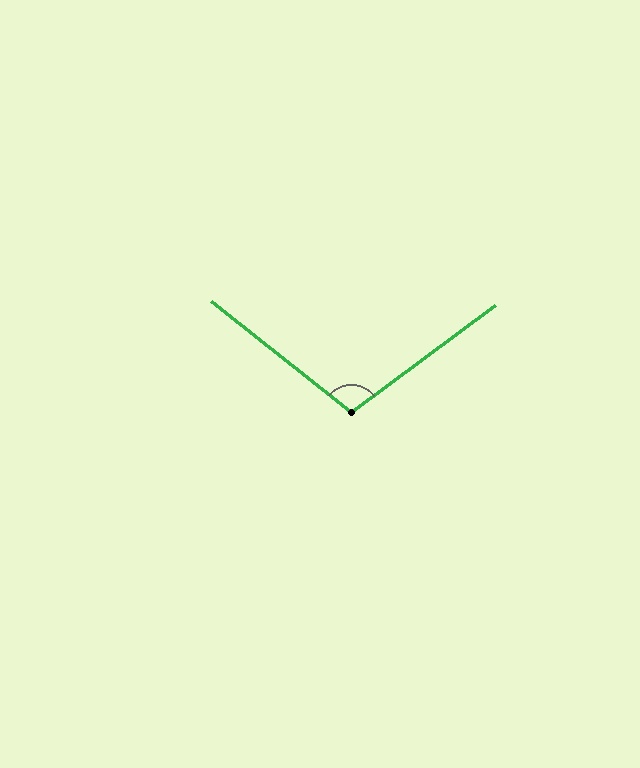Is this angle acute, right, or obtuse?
It is obtuse.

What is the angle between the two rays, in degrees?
Approximately 105 degrees.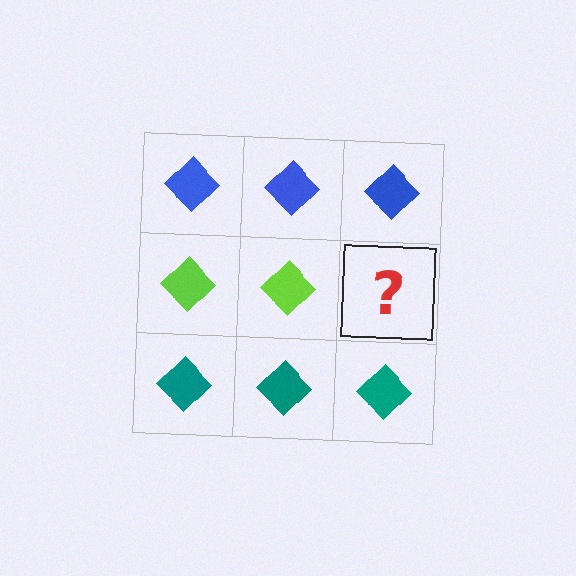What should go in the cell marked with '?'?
The missing cell should contain a lime diamond.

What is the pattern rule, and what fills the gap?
The rule is that each row has a consistent color. The gap should be filled with a lime diamond.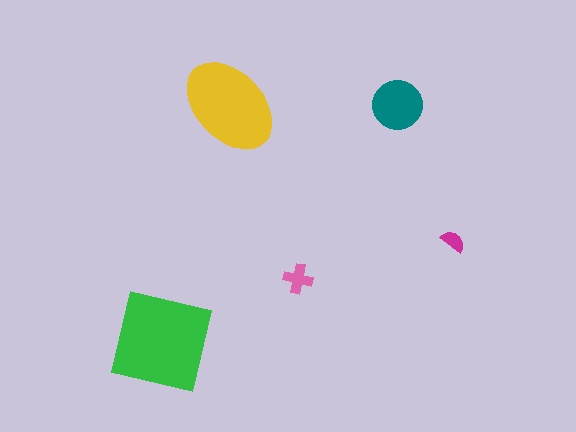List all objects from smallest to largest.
The magenta semicircle, the pink cross, the teal circle, the yellow ellipse, the green square.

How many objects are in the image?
There are 5 objects in the image.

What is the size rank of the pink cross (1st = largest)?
4th.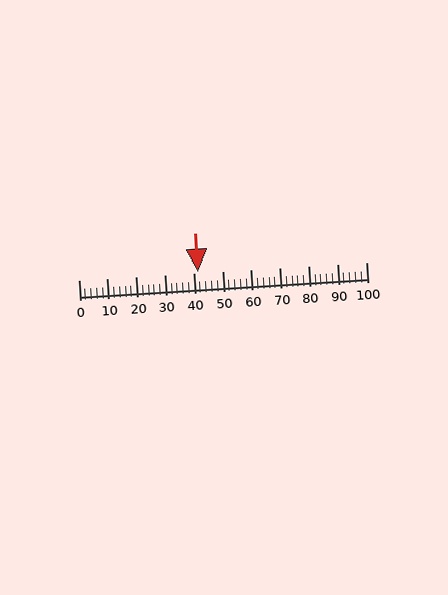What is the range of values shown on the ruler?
The ruler shows values from 0 to 100.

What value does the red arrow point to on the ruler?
The red arrow points to approximately 41.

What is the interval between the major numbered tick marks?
The major tick marks are spaced 10 units apart.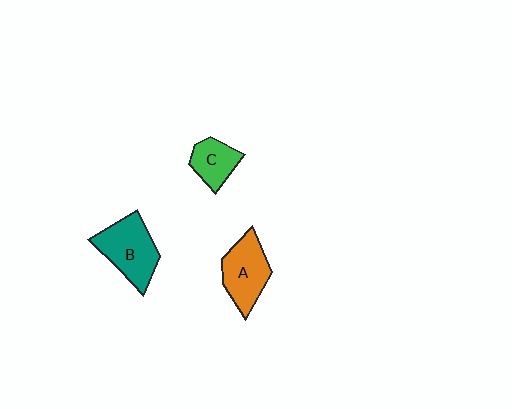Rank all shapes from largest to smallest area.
From largest to smallest: B (teal), A (orange), C (green).